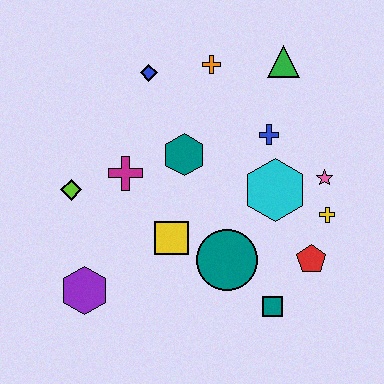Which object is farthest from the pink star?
The purple hexagon is farthest from the pink star.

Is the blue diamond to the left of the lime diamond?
No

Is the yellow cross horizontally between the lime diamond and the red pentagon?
No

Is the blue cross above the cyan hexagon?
Yes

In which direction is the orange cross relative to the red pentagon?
The orange cross is above the red pentagon.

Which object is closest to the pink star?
The yellow cross is closest to the pink star.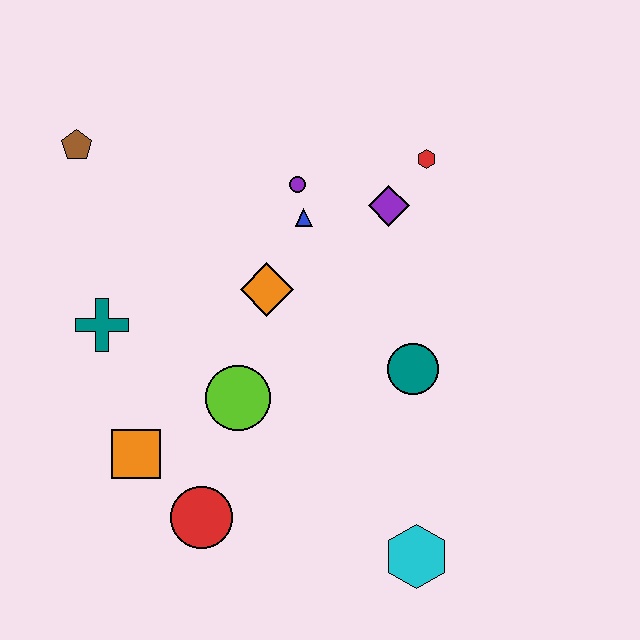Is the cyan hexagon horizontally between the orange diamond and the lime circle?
No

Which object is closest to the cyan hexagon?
The teal circle is closest to the cyan hexagon.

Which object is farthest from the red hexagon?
The red circle is farthest from the red hexagon.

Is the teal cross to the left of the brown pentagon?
No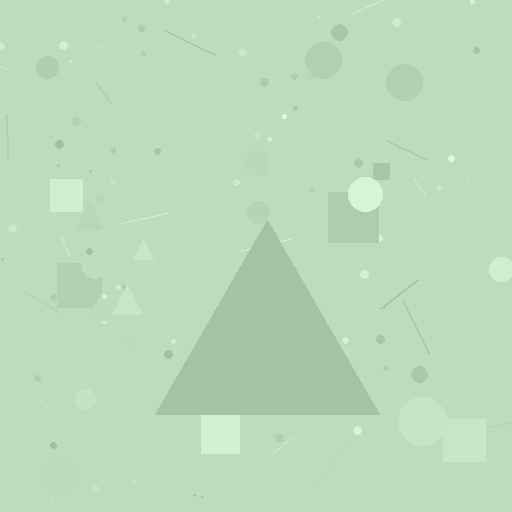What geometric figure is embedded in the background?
A triangle is embedded in the background.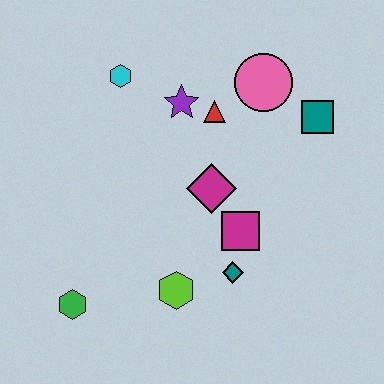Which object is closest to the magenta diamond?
The magenta square is closest to the magenta diamond.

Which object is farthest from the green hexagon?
The teal square is farthest from the green hexagon.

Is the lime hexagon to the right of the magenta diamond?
No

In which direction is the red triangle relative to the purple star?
The red triangle is to the right of the purple star.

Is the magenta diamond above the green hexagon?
Yes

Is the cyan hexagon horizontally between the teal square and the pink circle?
No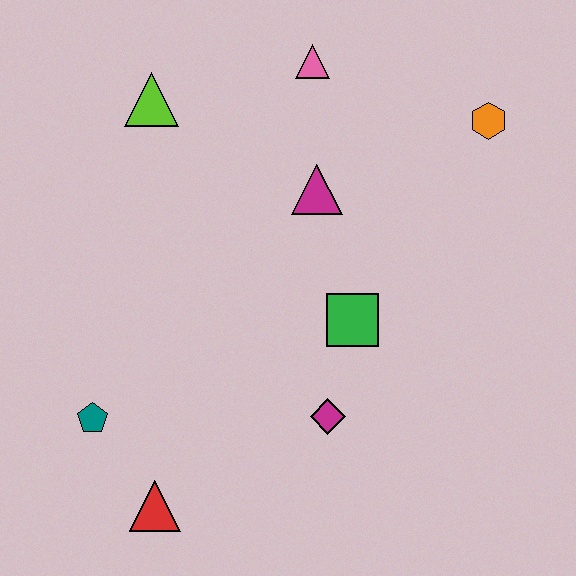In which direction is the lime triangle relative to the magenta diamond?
The lime triangle is above the magenta diamond.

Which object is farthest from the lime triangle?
The red triangle is farthest from the lime triangle.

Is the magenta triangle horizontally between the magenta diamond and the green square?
No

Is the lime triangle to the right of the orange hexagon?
No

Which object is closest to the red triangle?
The teal pentagon is closest to the red triangle.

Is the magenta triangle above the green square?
Yes